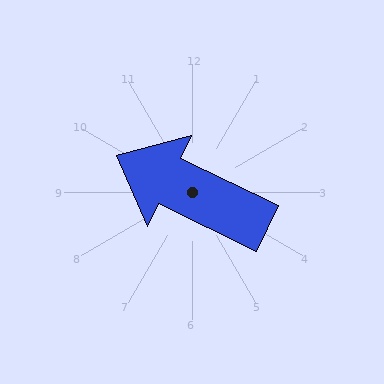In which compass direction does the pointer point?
Northwest.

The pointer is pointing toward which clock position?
Roughly 10 o'clock.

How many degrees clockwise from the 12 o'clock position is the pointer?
Approximately 296 degrees.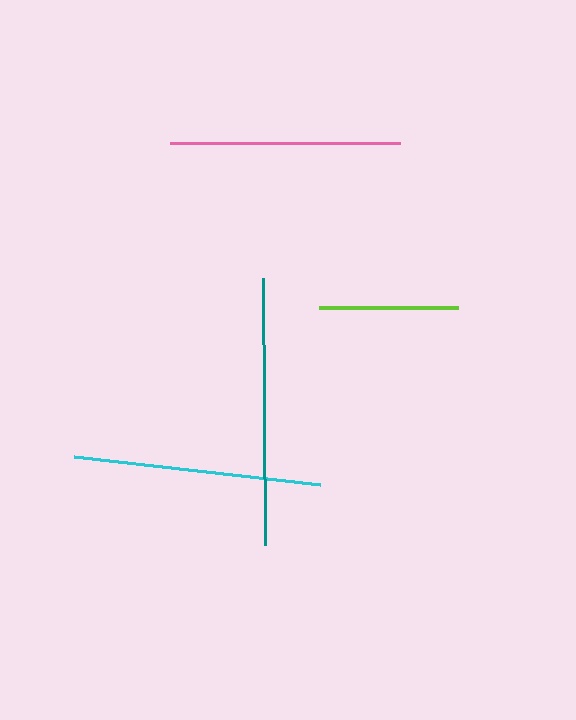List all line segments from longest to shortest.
From longest to shortest: teal, cyan, pink, lime.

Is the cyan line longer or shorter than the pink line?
The cyan line is longer than the pink line.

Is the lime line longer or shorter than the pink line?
The pink line is longer than the lime line.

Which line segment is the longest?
The teal line is the longest at approximately 267 pixels.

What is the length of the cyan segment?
The cyan segment is approximately 248 pixels long.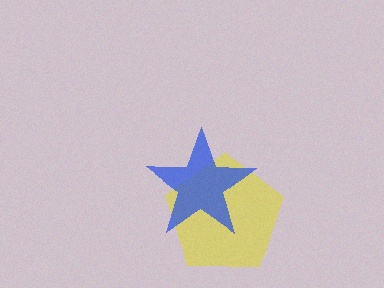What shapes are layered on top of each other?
The layered shapes are: a yellow pentagon, a blue star.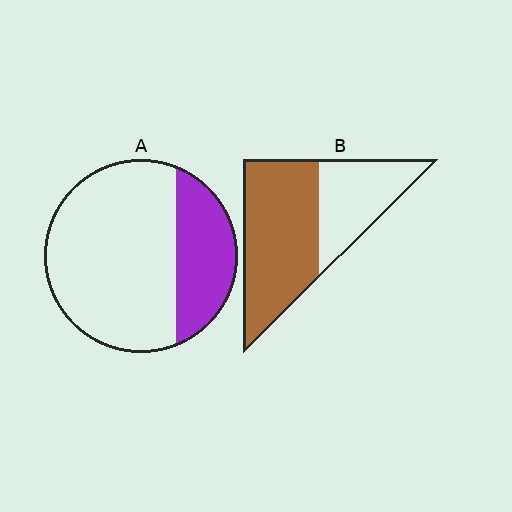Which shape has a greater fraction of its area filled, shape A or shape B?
Shape B.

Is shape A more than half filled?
No.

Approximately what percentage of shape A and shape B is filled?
A is approximately 30% and B is approximately 65%.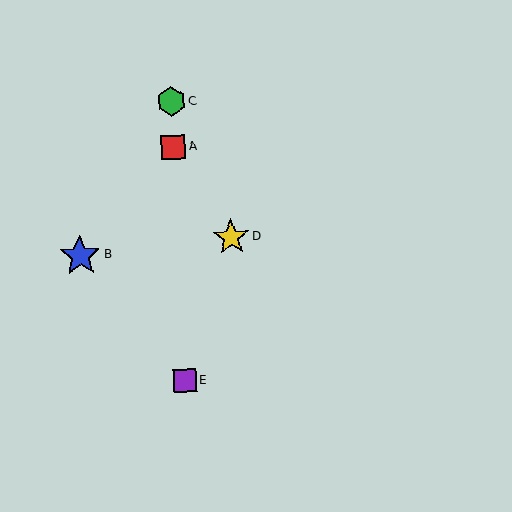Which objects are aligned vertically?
Objects A, C, E are aligned vertically.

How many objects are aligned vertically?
3 objects (A, C, E) are aligned vertically.